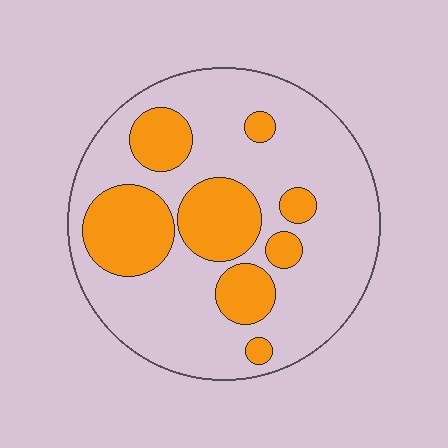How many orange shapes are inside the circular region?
8.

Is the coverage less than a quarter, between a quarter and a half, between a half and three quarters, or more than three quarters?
Between a quarter and a half.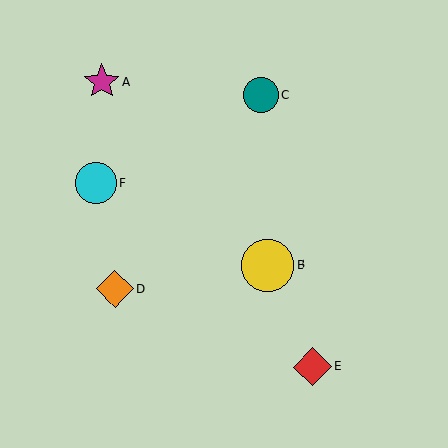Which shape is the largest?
The yellow circle (labeled B) is the largest.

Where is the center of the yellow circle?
The center of the yellow circle is at (268, 265).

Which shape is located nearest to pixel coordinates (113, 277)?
The orange diamond (labeled D) at (115, 289) is nearest to that location.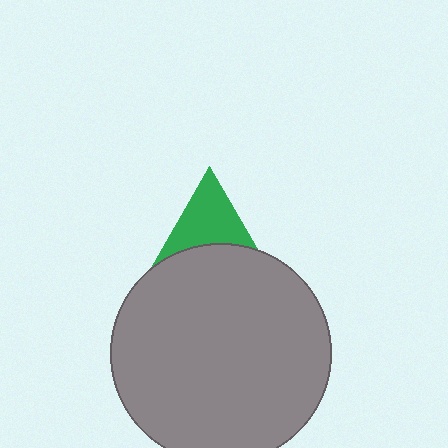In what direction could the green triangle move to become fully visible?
The green triangle could move up. That would shift it out from behind the gray circle entirely.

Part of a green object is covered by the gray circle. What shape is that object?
It is a triangle.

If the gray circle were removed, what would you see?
You would see the complete green triangle.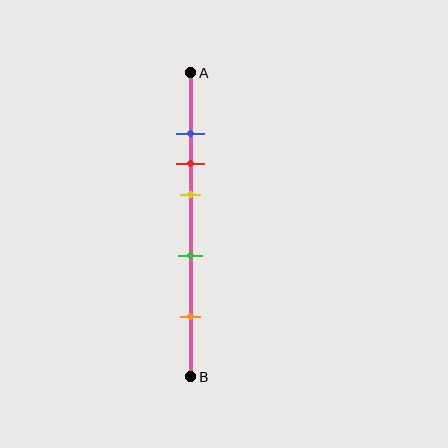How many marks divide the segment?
There are 5 marks dividing the segment.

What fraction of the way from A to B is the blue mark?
The blue mark is approximately 20% (0.2) of the way from A to B.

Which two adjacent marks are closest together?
The blue and red marks are the closest adjacent pair.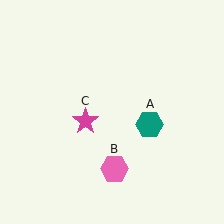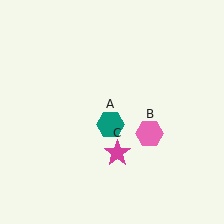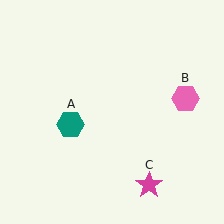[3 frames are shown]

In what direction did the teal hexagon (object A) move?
The teal hexagon (object A) moved left.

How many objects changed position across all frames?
3 objects changed position: teal hexagon (object A), pink hexagon (object B), magenta star (object C).